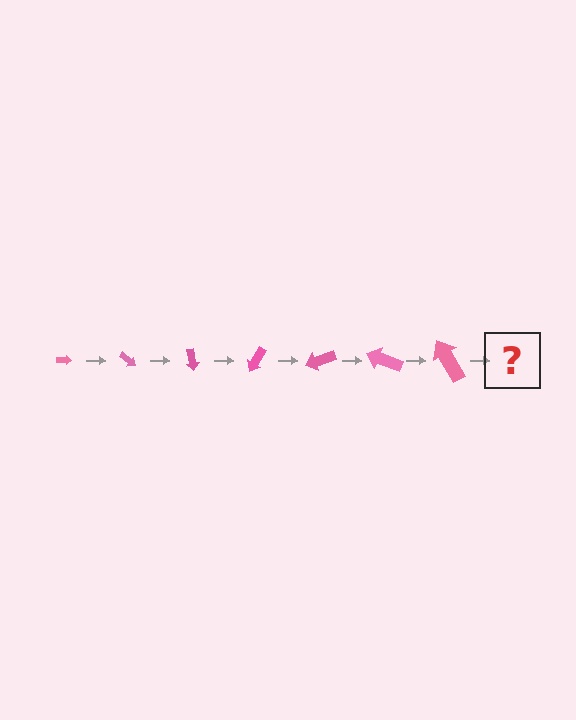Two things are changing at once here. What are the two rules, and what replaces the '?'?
The two rules are that the arrow grows larger each step and it rotates 40 degrees each step. The '?' should be an arrow, larger than the previous one and rotated 280 degrees from the start.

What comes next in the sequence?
The next element should be an arrow, larger than the previous one and rotated 280 degrees from the start.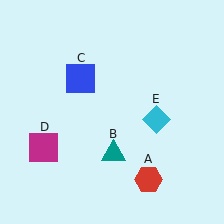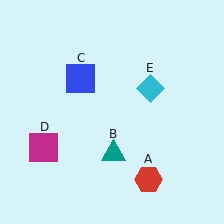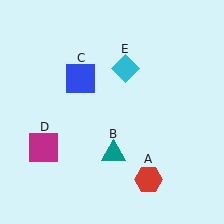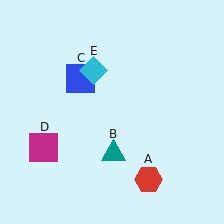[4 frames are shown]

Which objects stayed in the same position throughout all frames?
Red hexagon (object A) and teal triangle (object B) and blue square (object C) and magenta square (object D) remained stationary.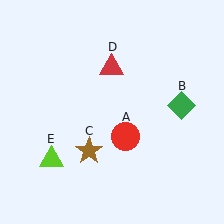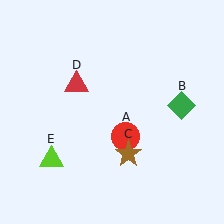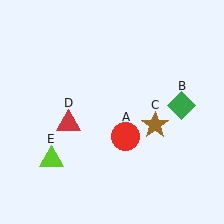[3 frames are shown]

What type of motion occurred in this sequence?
The brown star (object C), red triangle (object D) rotated counterclockwise around the center of the scene.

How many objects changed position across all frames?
2 objects changed position: brown star (object C), red triangle (object D).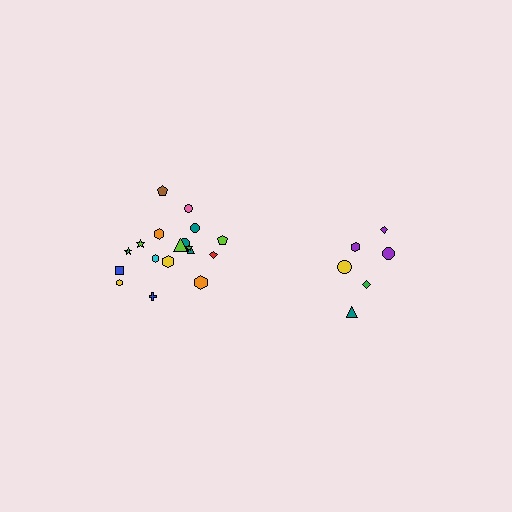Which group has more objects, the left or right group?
The left group.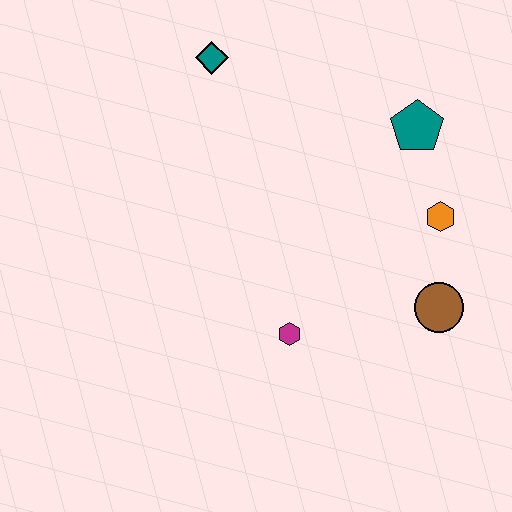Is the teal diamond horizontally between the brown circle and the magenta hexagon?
No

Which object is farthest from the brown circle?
The teal diamond is farthest from the brown circle.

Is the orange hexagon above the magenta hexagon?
Yes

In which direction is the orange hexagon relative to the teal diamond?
The orange hexagon is to the right of the teal diamond.